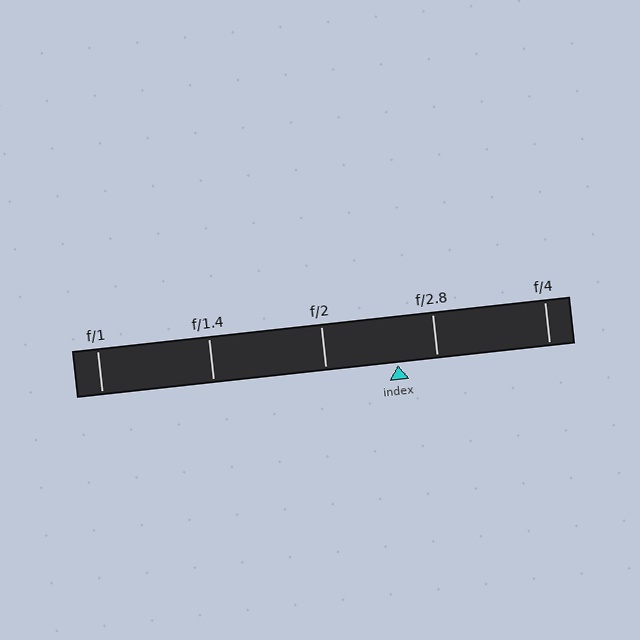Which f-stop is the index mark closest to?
The index mark is closest to f/2.8.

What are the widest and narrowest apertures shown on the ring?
The widest aperture shown is f/1 and the narrowest is f/4.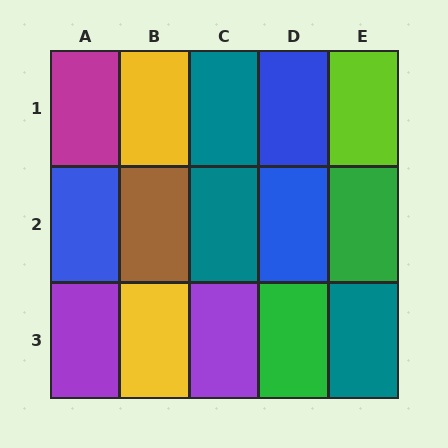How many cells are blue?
3 cells are blue.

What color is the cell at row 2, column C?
Teal.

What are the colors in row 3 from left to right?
Purple, yellow, purple, green, teal.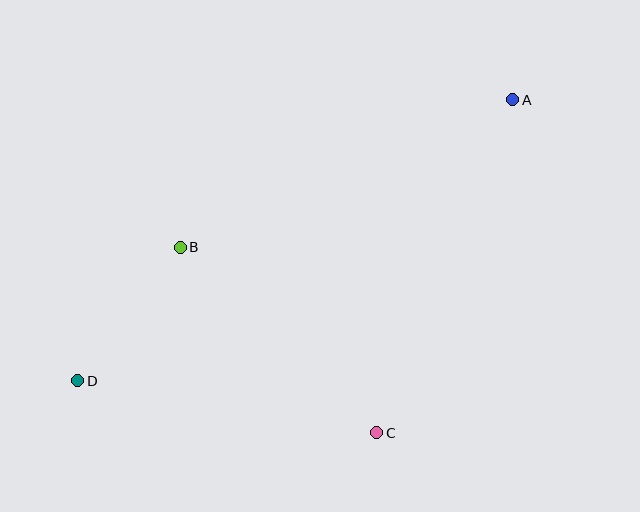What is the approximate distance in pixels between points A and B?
The distance between A and B is approximately 363 pixels.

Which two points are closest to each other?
Points B and D are closest to each other.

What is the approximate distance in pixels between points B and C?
The distance between B and C is approximately 270 pixels.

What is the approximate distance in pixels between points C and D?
The distance between C and D is approximately 304 pixels.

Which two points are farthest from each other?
Points A and D are farthest from each other.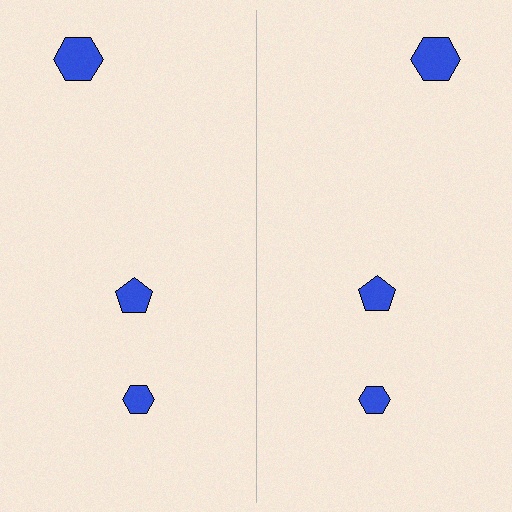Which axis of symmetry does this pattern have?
The pattern has a vertical axis of symmetry running through the center of the image.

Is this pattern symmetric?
Yes, this pattern has bilateral (reflection) symmetry.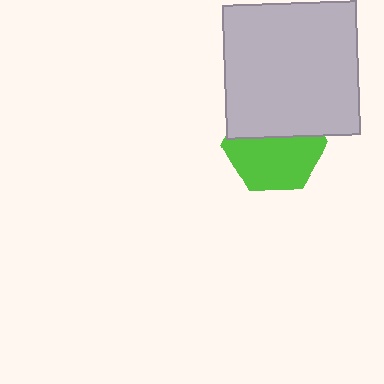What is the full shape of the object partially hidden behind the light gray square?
The partially hidden object is a lime hexagon.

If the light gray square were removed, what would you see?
You would see the complete lime hexagon.